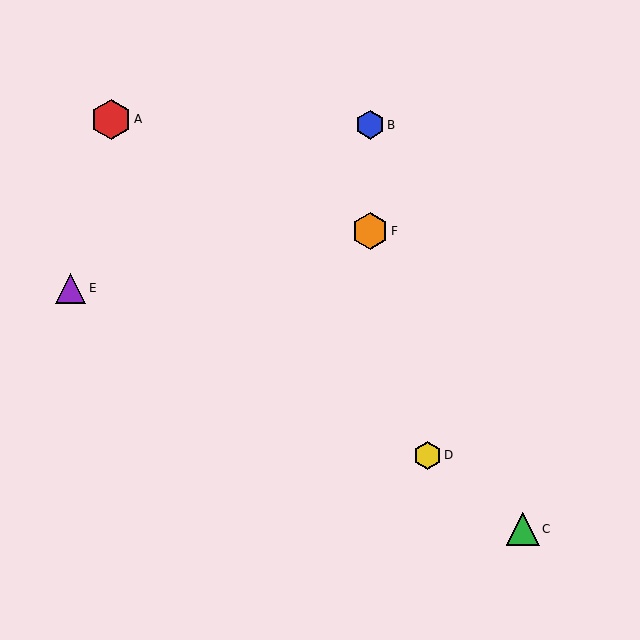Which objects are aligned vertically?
Objects B, F are aligned vertically.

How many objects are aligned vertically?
2 objects (B, F) are aligned vertically.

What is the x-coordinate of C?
Object C is at x≈523.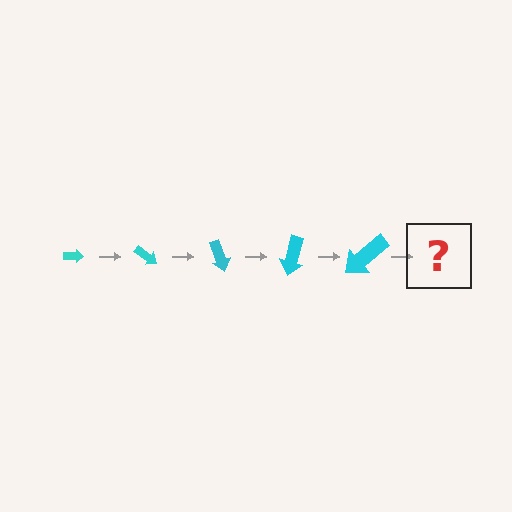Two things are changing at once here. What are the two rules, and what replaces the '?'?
The two rules are that the arrow grows larger each step and it rotates 35 degrees each step. The '?' should be an arrow, larger than the previous one and rotated 175 degrees from the start.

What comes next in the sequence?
The next element should be an arrow, larger than the previous one and rotated 175 degrees from the start.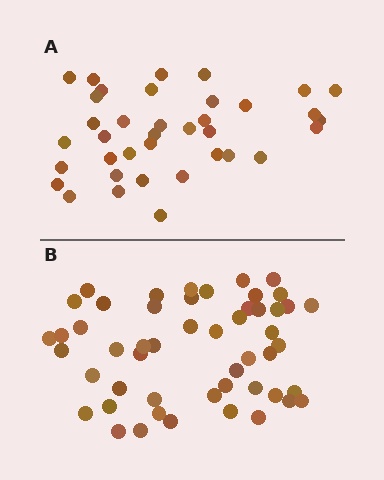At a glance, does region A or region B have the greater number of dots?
Region B (the bottom region) has more dots.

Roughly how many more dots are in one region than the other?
Region B has approximately 15 more dots than region A.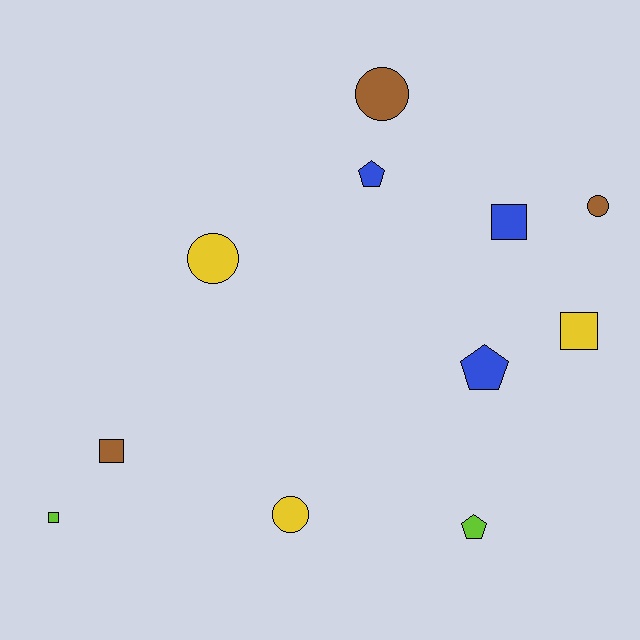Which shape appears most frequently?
Circle, with 4 objects.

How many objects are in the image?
There are 11 objects.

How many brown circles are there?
There are 2 brown circles.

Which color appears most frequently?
Yellow, with 3 objects.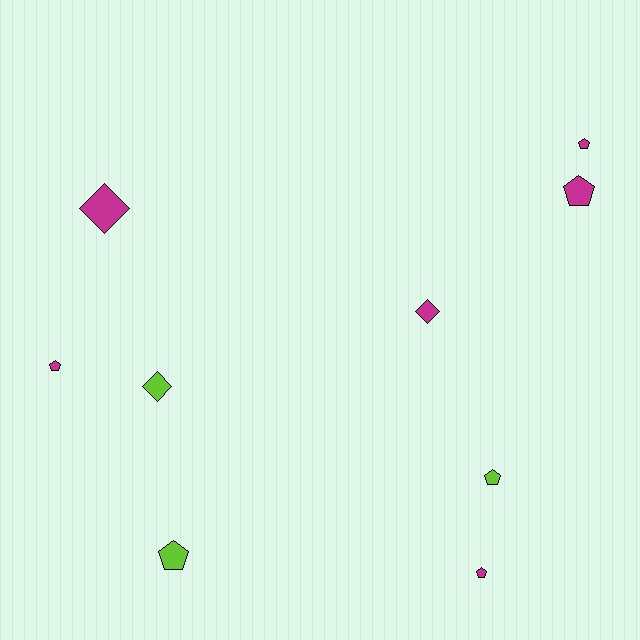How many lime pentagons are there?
There are 2 lime pentagons.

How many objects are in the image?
There are 9 objects.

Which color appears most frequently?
Magenta, with 6 objects.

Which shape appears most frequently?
Pentagon, with 6 objects.